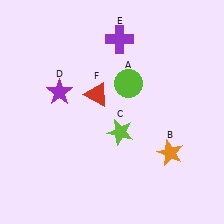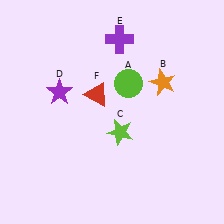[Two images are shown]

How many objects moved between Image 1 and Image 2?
1 object moved between the two images.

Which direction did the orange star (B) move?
The orange star (B) moved up.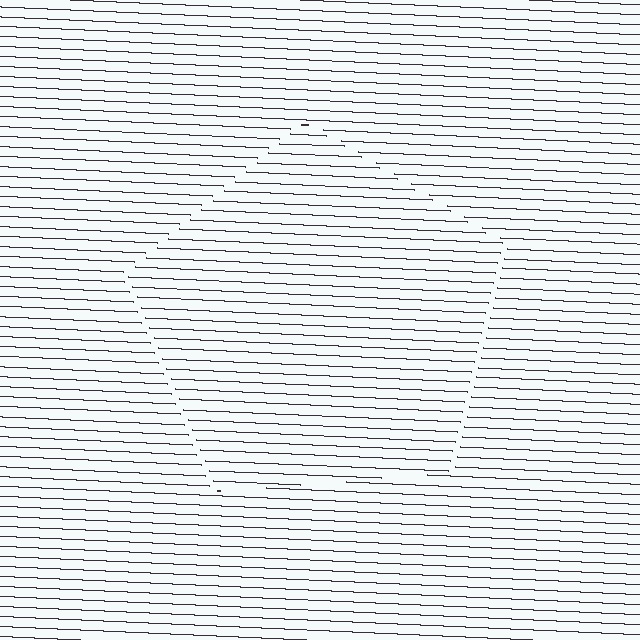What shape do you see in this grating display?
An illusory pentagon. The interior of the shape contains the same grating, shifted by half a period — the contour is defined by the phase discontinuity where line-ends from the inner and outer gratings abut.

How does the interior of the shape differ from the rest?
The interior of the shape contains the same grating, shifted by half a period — the contour is defined by the phase discontinuity where line-ends from the inner and outer gratings abut.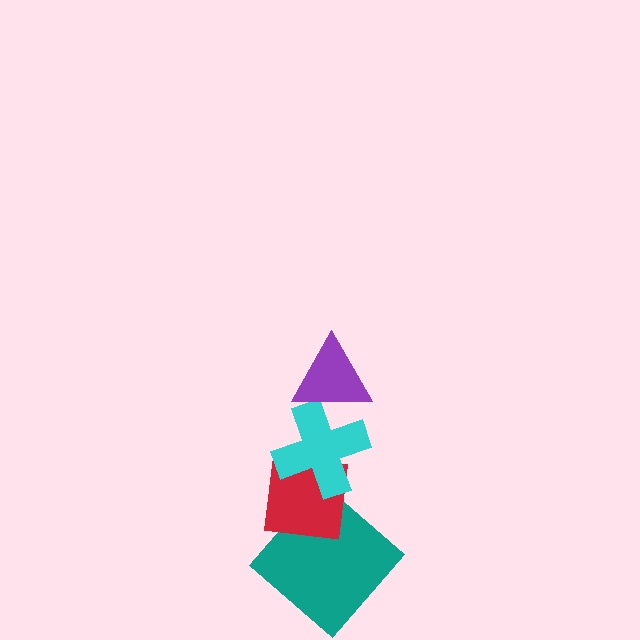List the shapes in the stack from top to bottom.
From top to bottom: the purple triangle, the cyan cross, the red square, the teal diamond.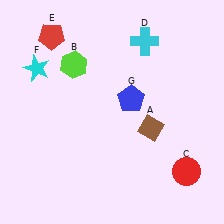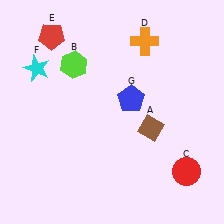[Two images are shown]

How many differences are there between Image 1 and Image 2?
There is 1 difference between the two images.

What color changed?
The cross (D) changed from cyan in Image 1 to orange in Image 2.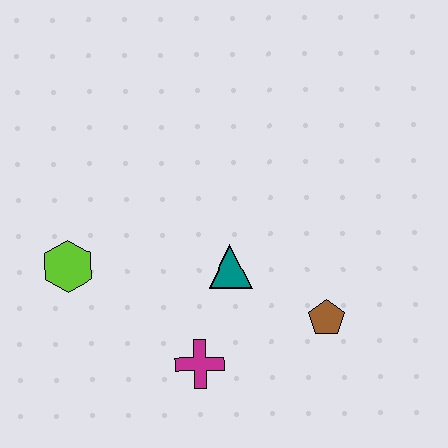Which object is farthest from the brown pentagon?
The lime hexagon is farthest from the brown pentagon.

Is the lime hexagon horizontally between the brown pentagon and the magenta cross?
No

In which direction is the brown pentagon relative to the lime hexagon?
The brown pentagon is to the right of the lime hexagon.